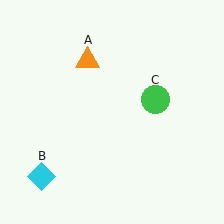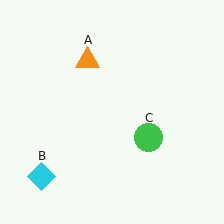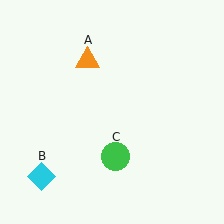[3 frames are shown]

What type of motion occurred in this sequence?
The green circle (object C) rotated clockwise around the center of the scene.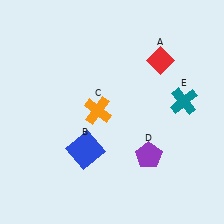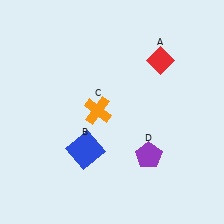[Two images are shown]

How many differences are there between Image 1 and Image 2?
There is 1 difference between the two images.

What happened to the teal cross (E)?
The teal cross (E) was removed in Image 2. It was in the top-right area of Image 1.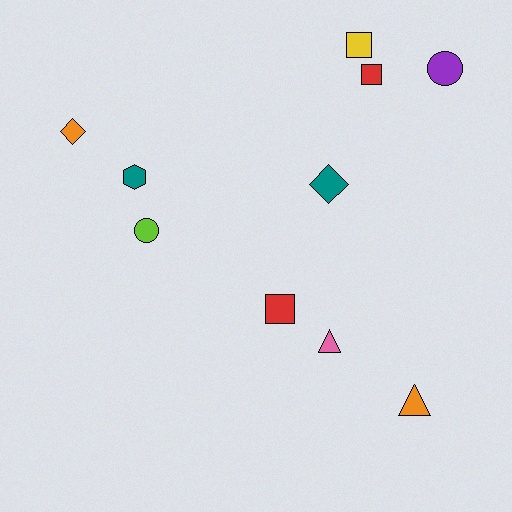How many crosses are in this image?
There are no crosses.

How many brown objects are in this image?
There are no brown objects.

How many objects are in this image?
There are 10 objects.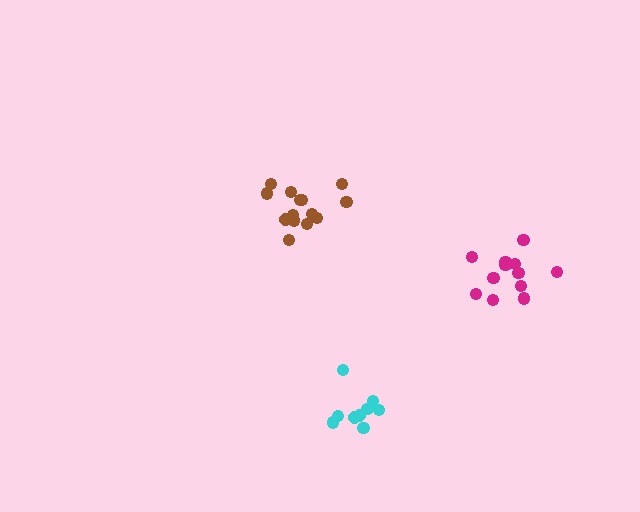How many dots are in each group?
Group 1: 12 dots, Group 2: 14 dots, Group 3: 9 dots (35 total).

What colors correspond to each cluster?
The clusters are colored: magenta, brown, cyan.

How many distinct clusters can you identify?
There are 3 distinct clusters.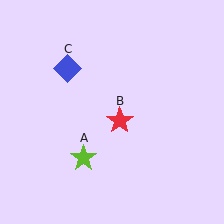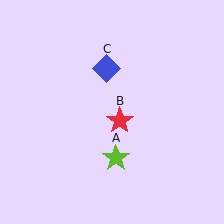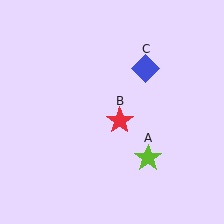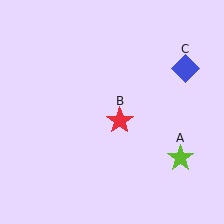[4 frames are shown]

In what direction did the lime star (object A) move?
The lime star (object A) moved right.